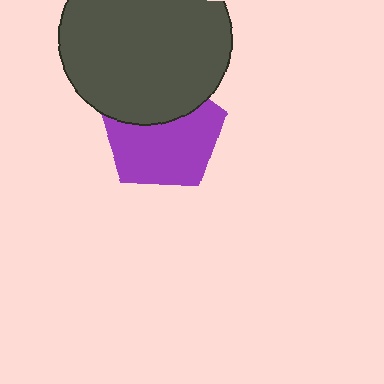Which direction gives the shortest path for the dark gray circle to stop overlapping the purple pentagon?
Moving up gives the shortest separation.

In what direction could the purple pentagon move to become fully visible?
The purple pentagon could move down. That would shift it out from behind the dark gray circle entirely.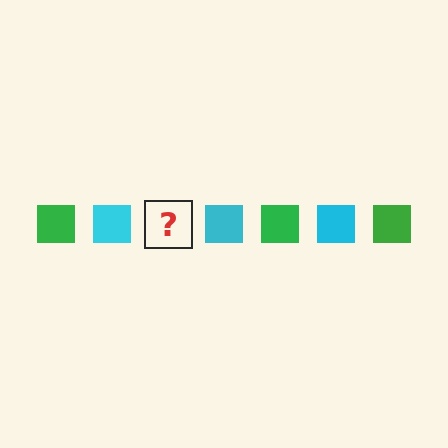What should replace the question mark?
The question mark should be replaced with a green square.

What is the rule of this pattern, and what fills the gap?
The rule is that the pattern cycles through green, cyan squares. The gap should be filled with a green square.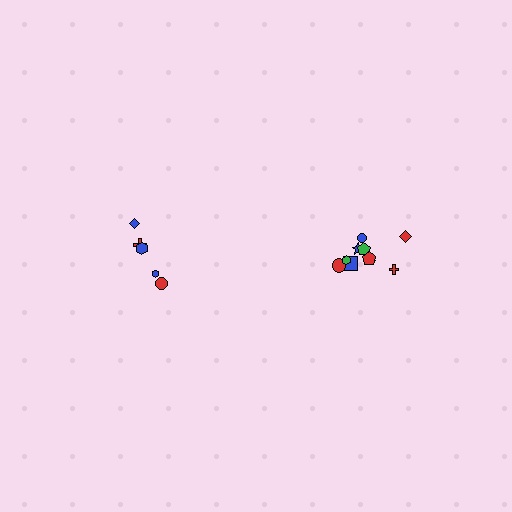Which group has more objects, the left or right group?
The right group.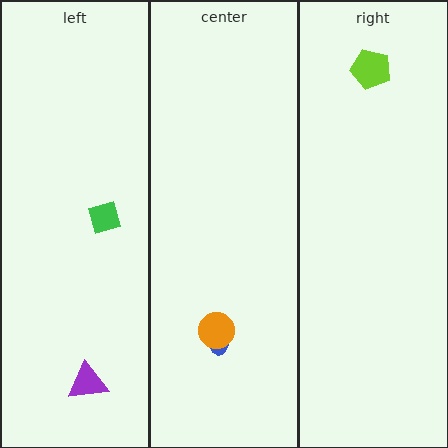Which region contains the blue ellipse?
The center region.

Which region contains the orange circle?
The center region.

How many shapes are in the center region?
2.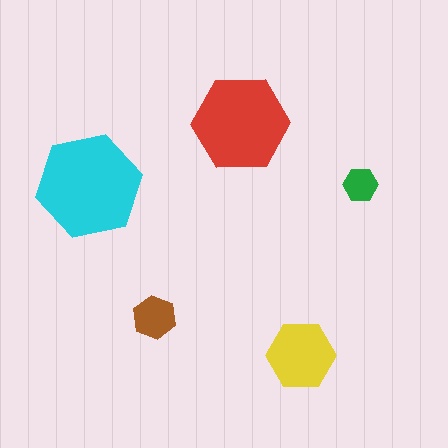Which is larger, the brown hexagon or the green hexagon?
The brown one.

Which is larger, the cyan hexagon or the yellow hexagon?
The cyan one.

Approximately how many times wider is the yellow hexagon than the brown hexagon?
About 1.5 times wider.